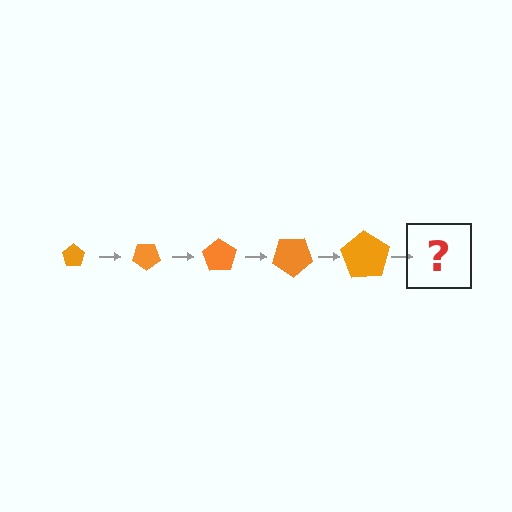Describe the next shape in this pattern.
It should be a pentagon, larger than the previous one and rotated 175 degrees from the start.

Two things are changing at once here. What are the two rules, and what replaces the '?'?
The two rules are that the pentagon grows larger each step and it rotates 35 degrees each step. The '?' should be a pentagon, larger than the previous one and rotated 175 degrees from the start.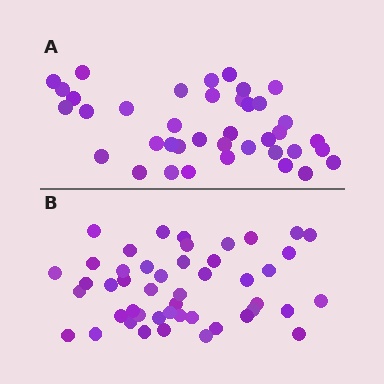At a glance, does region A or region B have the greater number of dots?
Region B (the bottom region) has more dots.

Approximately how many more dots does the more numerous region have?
Region B has roughly 8 or so more dots than region A.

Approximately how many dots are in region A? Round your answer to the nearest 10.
About 40 dots. (The exact count is 39, which rounds to 40.)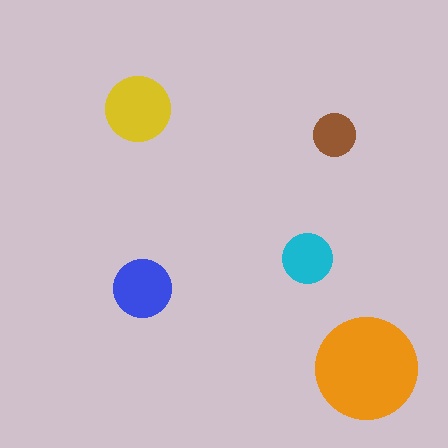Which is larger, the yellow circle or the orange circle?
The orange one.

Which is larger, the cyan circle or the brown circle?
The cyan one.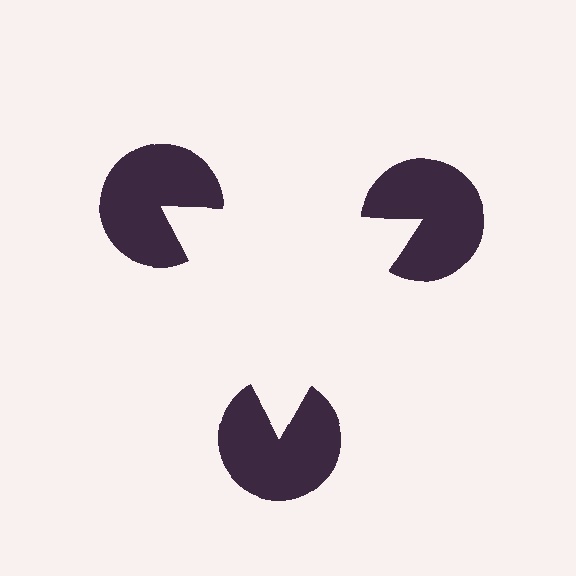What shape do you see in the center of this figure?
An illusory triangle — its edges are inferred from the aligned wedge cuts in the pac-man discs, not physically drawn.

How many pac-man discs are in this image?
There are 3 — one at each vertex of the illusory triangle.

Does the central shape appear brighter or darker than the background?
It typically appears slightly brighter than the background, even though no actual brightness change is drawn.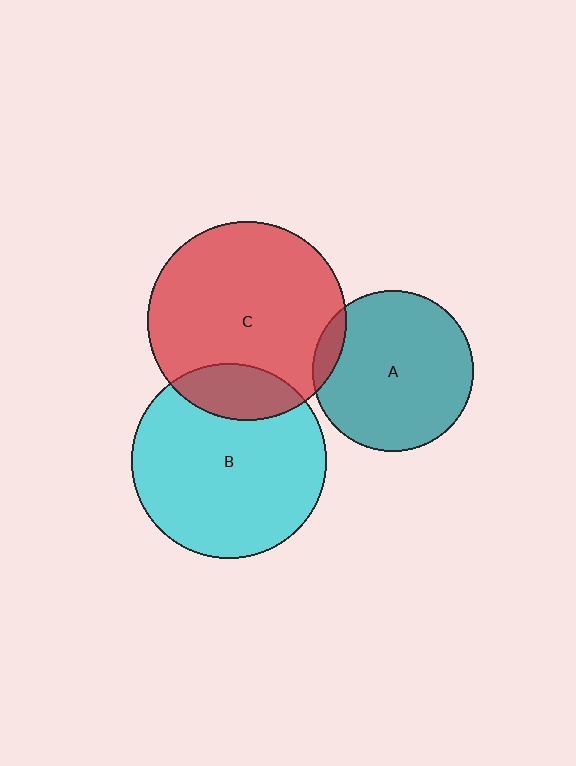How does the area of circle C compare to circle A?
Approximately 1.5 times.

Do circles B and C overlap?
Yes.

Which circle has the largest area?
Circle C (red).